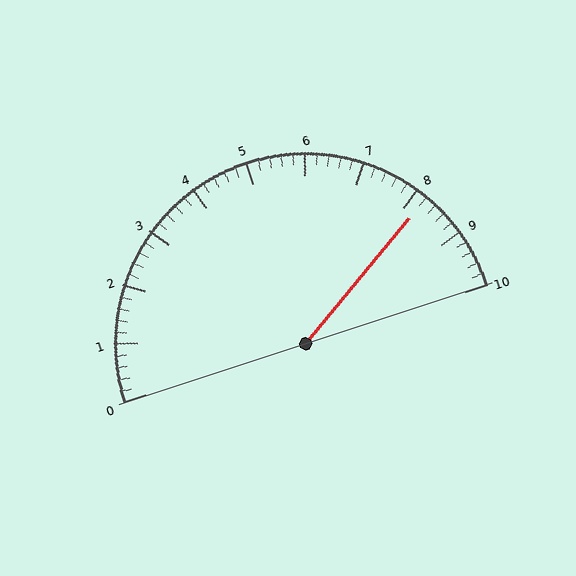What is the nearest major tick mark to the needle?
The nearest major tick mark is 8.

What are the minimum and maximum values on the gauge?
The gauge ranges from 0 to 10.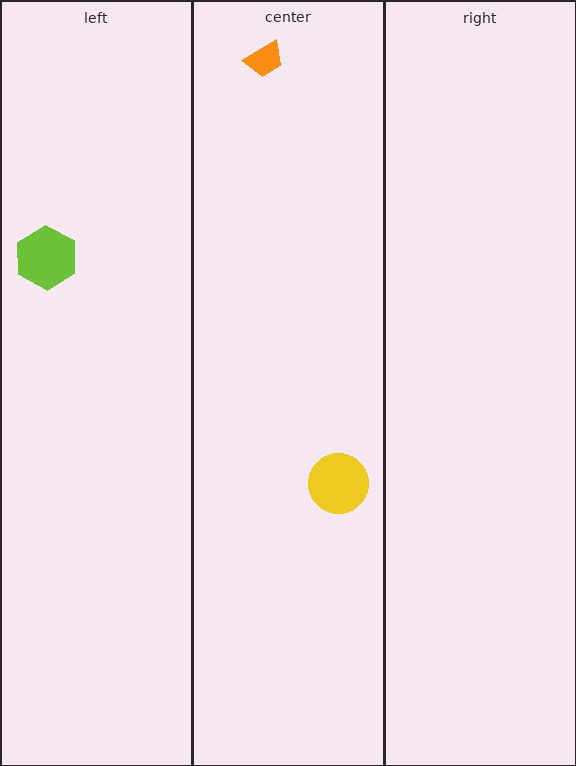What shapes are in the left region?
The lime hexagon.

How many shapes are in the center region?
2.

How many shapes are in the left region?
1.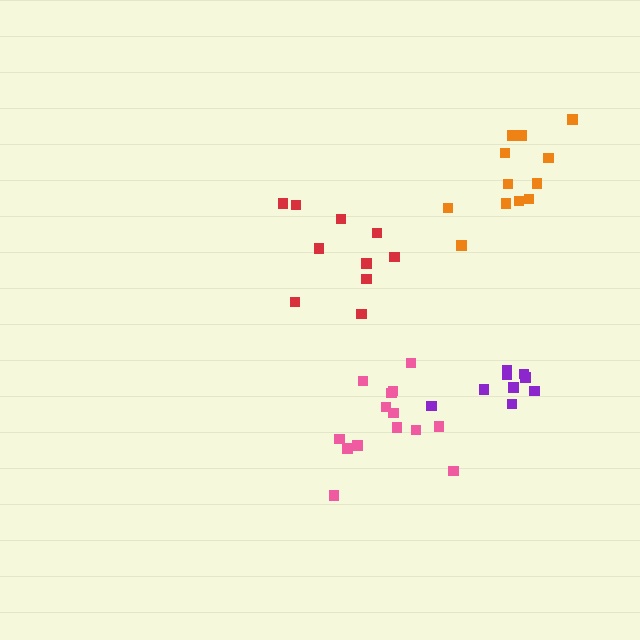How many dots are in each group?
Group 1: 14 dots, Group 2: 10 dots, Group 3: 9 dots, Group 4: 12 dots (45 total).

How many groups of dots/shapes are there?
There are 4 groups.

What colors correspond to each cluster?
The clusters are colored: pink, red, purple, orange.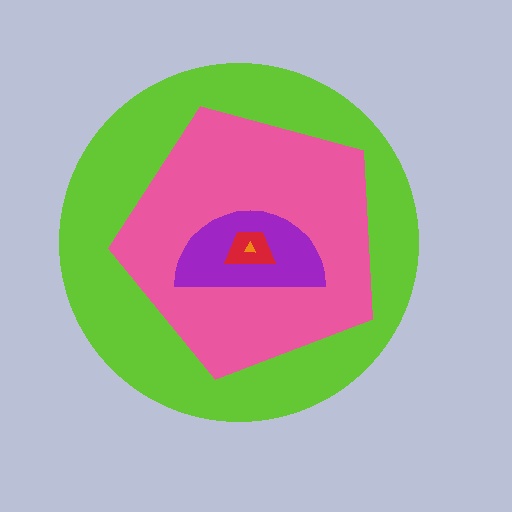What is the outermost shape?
The lime circle.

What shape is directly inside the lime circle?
The pink pentagon.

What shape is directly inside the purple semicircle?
The red trapezoid.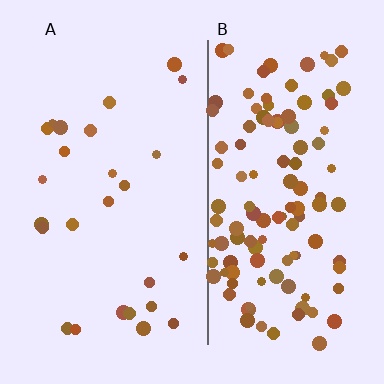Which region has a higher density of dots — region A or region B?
B (the right).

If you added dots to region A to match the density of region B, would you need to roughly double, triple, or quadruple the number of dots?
Approximately quadruple.